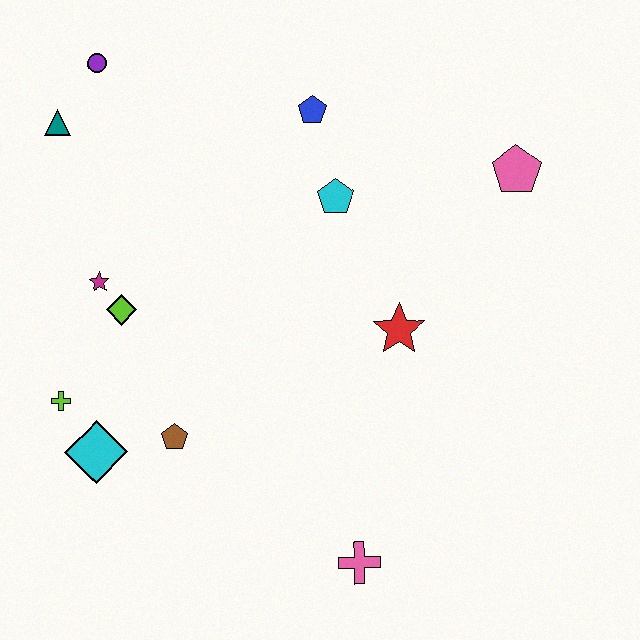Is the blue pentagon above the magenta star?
Yes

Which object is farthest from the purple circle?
The pink cross is farthest from the purple circle.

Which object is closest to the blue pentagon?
The cyan pentagon is closest to the blue pentagon.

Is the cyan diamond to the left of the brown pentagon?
Yes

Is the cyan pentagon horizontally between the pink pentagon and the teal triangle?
Yes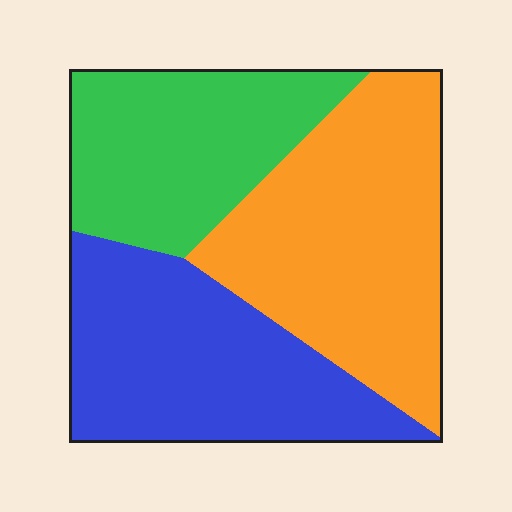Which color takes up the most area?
Orange, at roughly 40%.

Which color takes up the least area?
Green, at roughly 25%.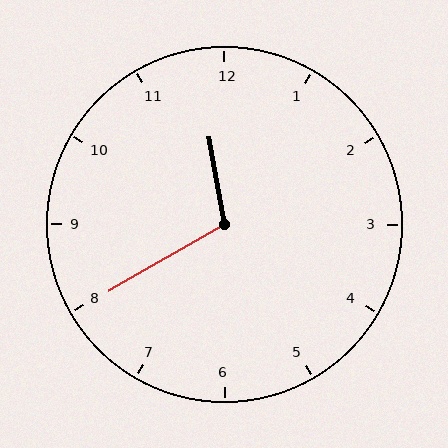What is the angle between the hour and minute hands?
Approximately 110 degrees.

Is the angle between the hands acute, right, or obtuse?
It is obtuse.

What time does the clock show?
11:40.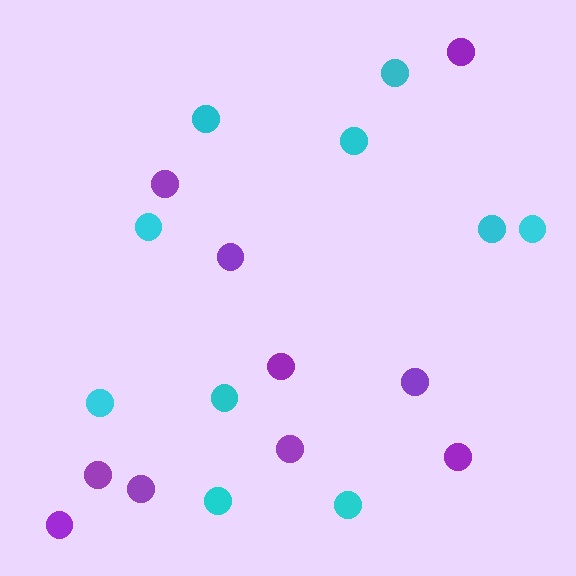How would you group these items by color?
There are 2 groups: one group of cyan circles (10) and one group of purple circles (10).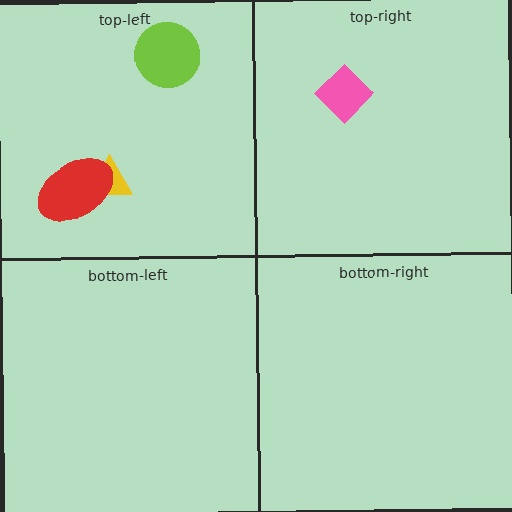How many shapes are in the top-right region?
1.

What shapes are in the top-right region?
The pink diamond.